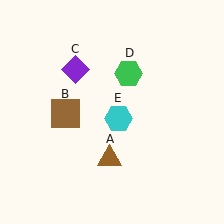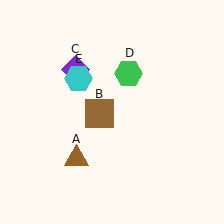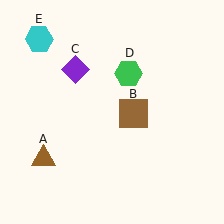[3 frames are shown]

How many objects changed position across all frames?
3 objects changed position: brown triangle (object A), brown square (object B), cyan hexagon (object E).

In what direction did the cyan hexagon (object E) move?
The cyan hexagon (object E) moved up and to the left.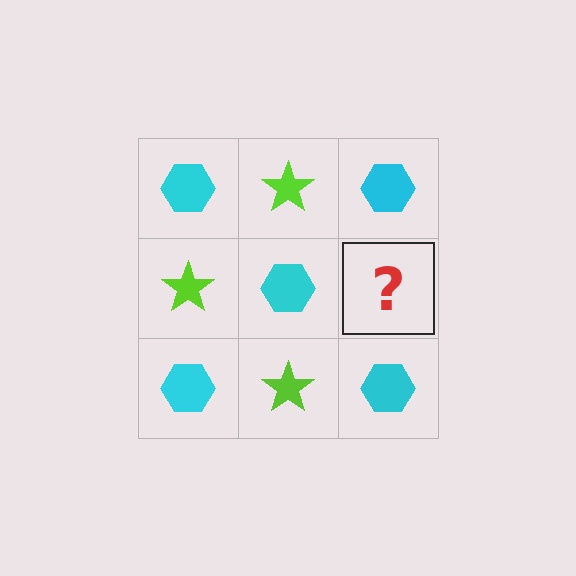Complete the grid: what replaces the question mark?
The question mark should be replaced with a lime star.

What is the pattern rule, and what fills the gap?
The rule is that it alternates cyan hexagon and lime star in a checkerboard pattern. The gap should be filled with a lime star.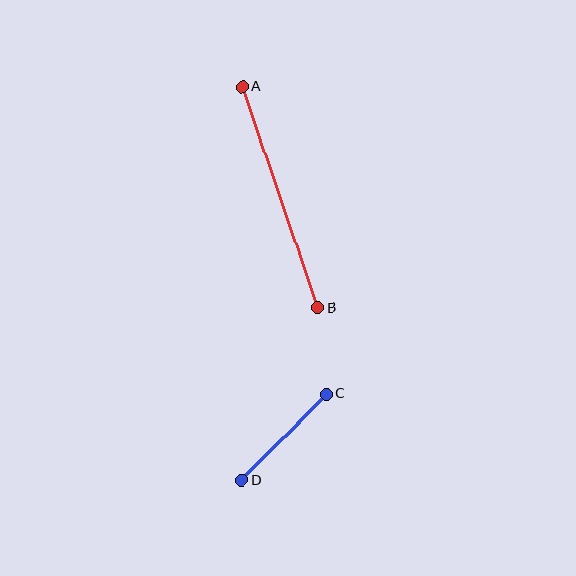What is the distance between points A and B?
The distance is approximately 234 pixels.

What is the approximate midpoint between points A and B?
The midpoint is at approximately (280, 197) pixels.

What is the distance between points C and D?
The distance is approximately 121 pixels.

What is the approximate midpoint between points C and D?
The midpoint is at approximately (284, 437) pixels.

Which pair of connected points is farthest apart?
Points A and B are farthest apart.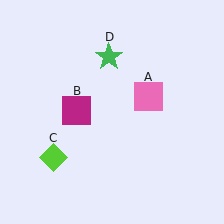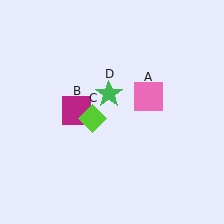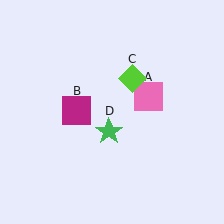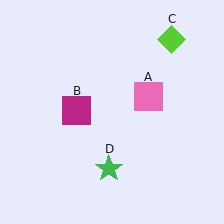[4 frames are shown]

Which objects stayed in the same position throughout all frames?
Pink square (object A) and magenta square (object B) remained stationary.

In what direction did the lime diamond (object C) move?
The lime diamond (object C) moved up and to the right.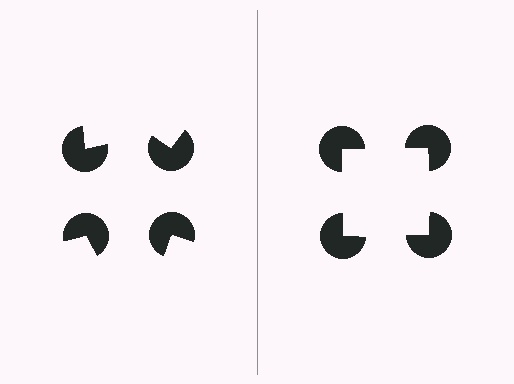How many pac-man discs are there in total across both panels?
8 — 4 on each side.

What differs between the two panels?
The pac-man discs are positioned identically on both sides; only the wedge orientations differ. On the right they align to a square; on the left they are misaligned.